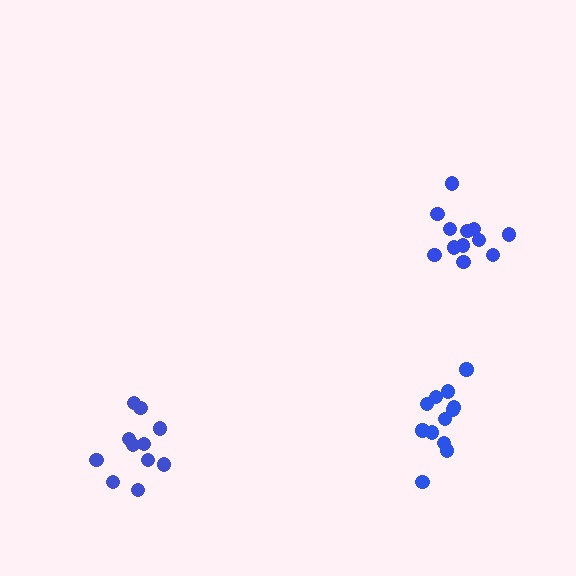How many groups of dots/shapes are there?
There are 3 groups.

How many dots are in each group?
Group 1: 11 dots, Group 2: 12 dots, Group 3: 12 dots (35 total).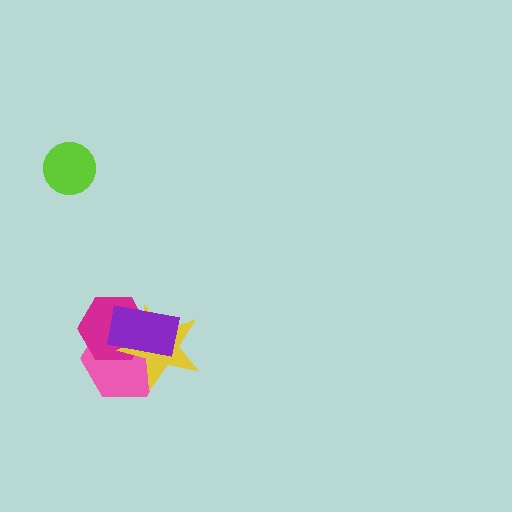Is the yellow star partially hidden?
Yes, it is partially covered by another shape.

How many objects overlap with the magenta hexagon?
3 objects overlap with the magenta hexagon.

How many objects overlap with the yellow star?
3 objects overlap with the yellow star.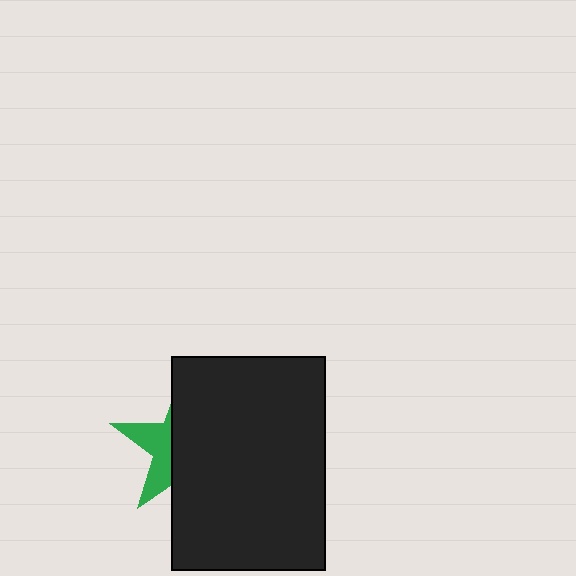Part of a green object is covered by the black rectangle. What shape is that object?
It is a star.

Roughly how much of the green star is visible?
A small part of it is visible (roughly 35%).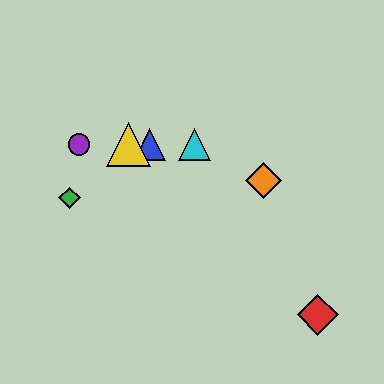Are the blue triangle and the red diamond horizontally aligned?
No, the blue triangle is at y≈144 and the red diamond is at y≈315.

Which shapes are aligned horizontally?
The blue triangle, the yellow triangle, the purple circle, the cyan triangle are aligned horizontally.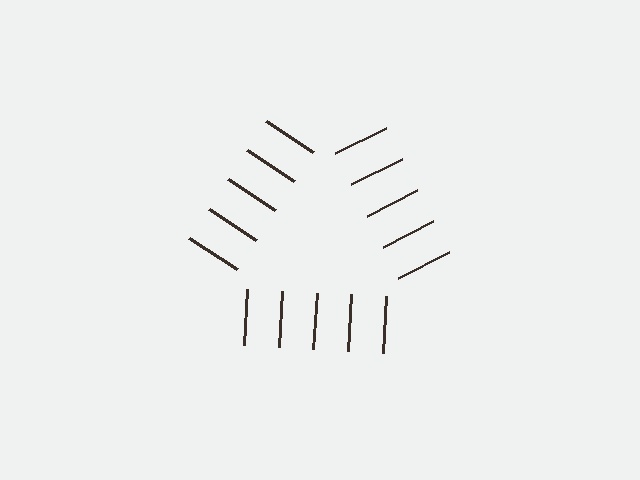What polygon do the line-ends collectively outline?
An illusory triangle — the line segments terminate on its edges but no continuous stroke is drawn.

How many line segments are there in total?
15 — 5 along each of the 3 edges.